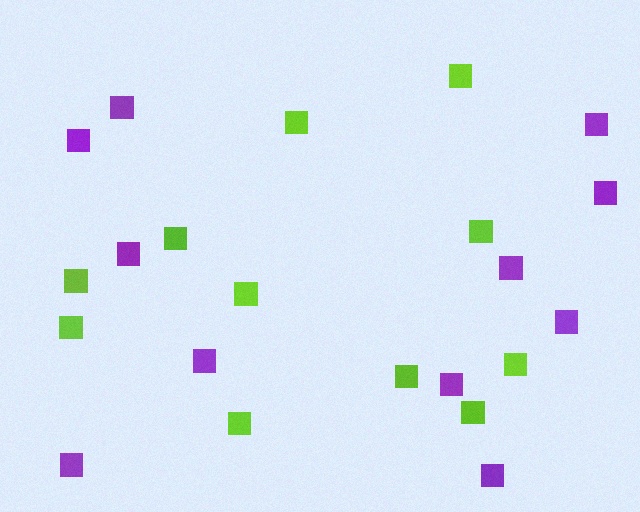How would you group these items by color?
There are 2 groups: one group of lime squares (11) and one group of purple squares (11).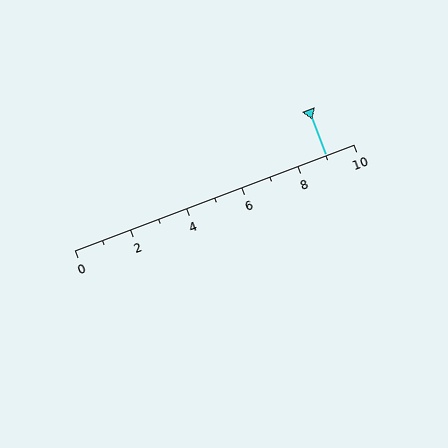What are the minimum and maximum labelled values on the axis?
The axis runs from 0 to 10.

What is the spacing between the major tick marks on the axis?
The major ticks are spaced 2 apart.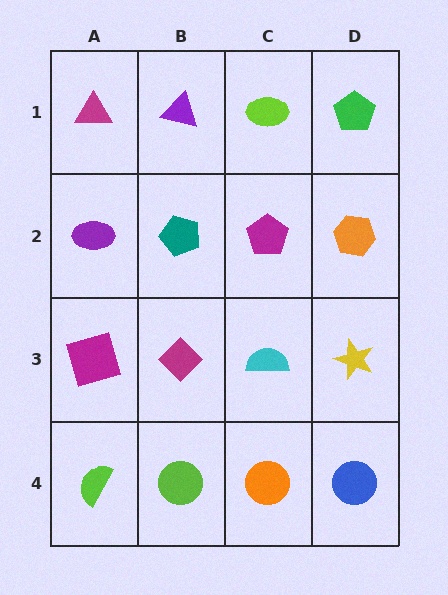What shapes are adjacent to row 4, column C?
A cyan semicircle (row 3, column C), a lime circle (row 4, column B), a blue circle (row 4, column D).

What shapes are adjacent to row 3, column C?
A magenta pentagon (row 2, column C), an orange circle (row 4, column C), a magenta diamond (row 3, column B), a yellow star (row 3, column D).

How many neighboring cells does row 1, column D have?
2.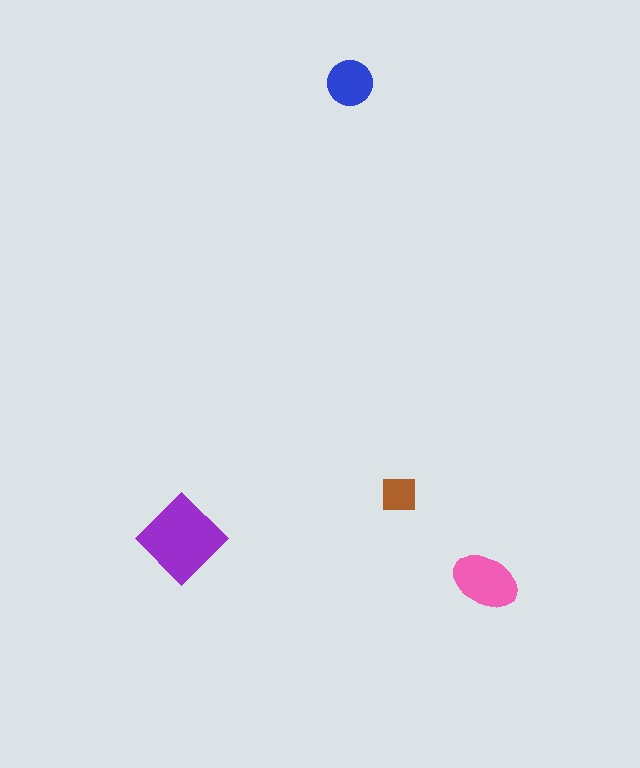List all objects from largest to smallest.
The purple diamond, the pink ellipse, the blue circle, the brown square.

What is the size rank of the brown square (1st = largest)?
4th.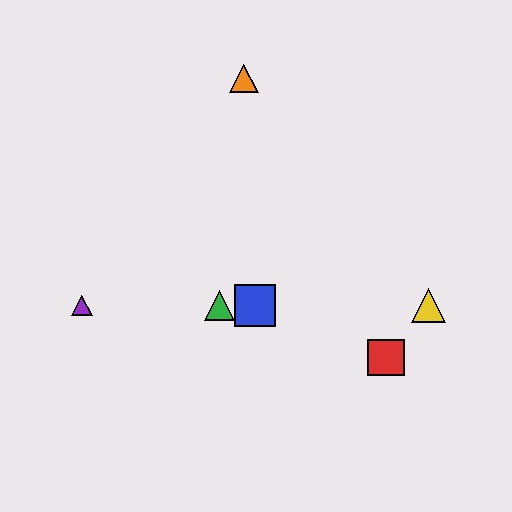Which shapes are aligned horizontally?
The blue square, the green triangle, the yellow triangle, the purple triangle are aligned horizontally.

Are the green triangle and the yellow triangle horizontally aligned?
Yes, both are at y≈305.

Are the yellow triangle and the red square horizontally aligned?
No, the yellow triangle is at y≈305 and the red square is at y≈357.